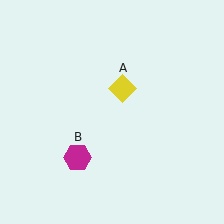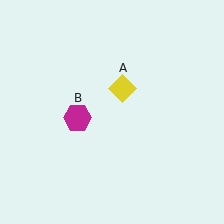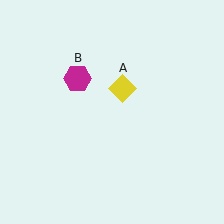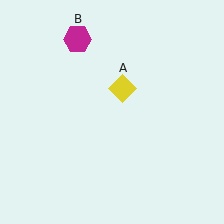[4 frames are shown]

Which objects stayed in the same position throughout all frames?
Yellow diamond (object A) remained stationary.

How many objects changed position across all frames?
1 object changed position: magenta hexagon (object B).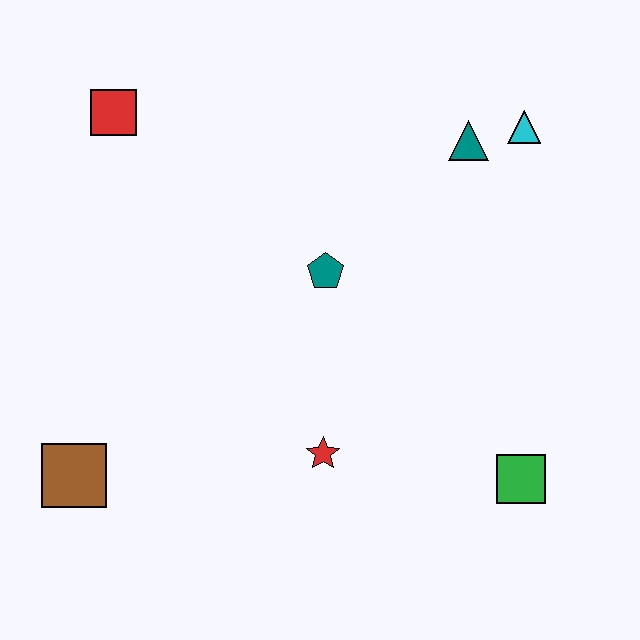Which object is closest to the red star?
The teal pentagon is closest to the red star.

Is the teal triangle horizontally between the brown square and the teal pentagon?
No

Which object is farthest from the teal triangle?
The brown square is farthest from the teal triangle.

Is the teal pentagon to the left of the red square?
No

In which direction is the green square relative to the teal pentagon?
The green square is below the teal pentagon.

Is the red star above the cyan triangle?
No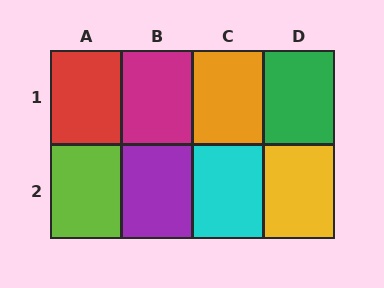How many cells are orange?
1 cell is orange.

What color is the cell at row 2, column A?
Lime.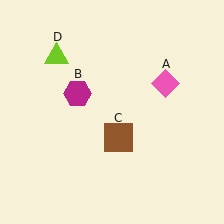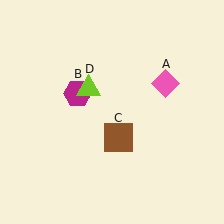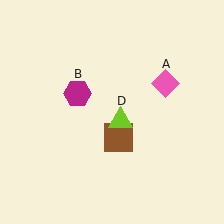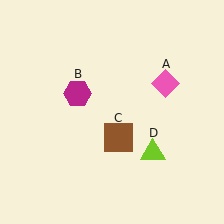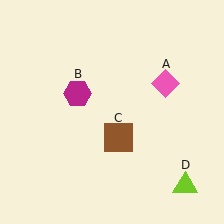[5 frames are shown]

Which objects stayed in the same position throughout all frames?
Pink diamond (object A) and magenta hexagon (object B) and brown square (object C) remained stationary.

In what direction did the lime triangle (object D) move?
The lime triangle (object D) moved down and to the right.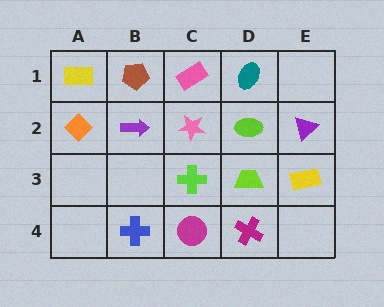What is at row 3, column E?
A yellow rectangle.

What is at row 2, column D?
A lime ellipse.